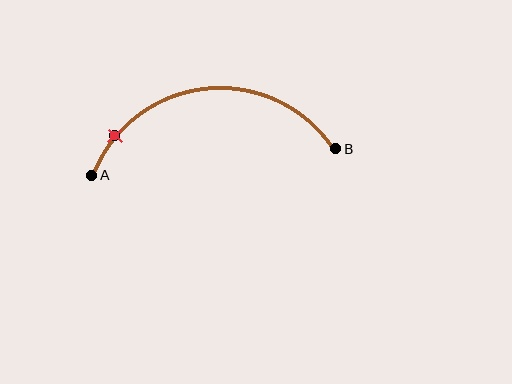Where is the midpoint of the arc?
The arc midpoint is the point on the curve farthest from the straight line joining A and B. It sits above that line.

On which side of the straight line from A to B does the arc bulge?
The arc bulges above the straight line connecting A and B.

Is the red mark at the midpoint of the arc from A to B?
No. The red mark lies on the arc but is closer to endpoint A. The arc midpoint would be at the point on the curve equidistant along the arc from both A and B.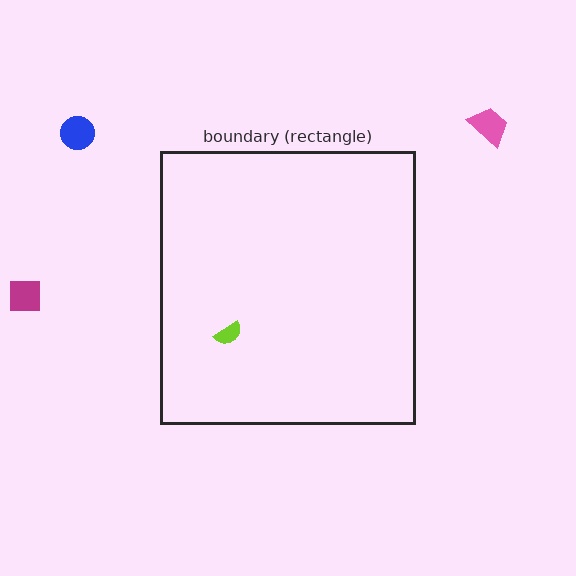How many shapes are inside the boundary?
1 inside, 3 outside.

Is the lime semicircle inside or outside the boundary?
Inside.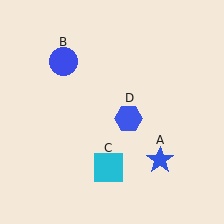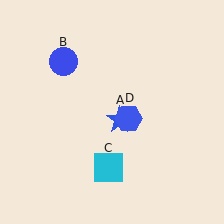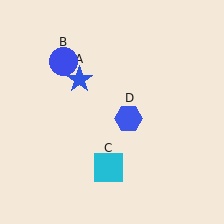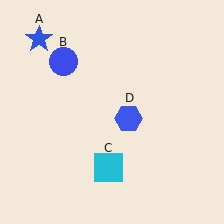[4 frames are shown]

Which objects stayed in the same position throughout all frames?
Blue circle (object B) and cyan square (object C) and blue hexagon (object D) remained stationary.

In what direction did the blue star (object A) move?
The blue star (object A) moved up and to the left.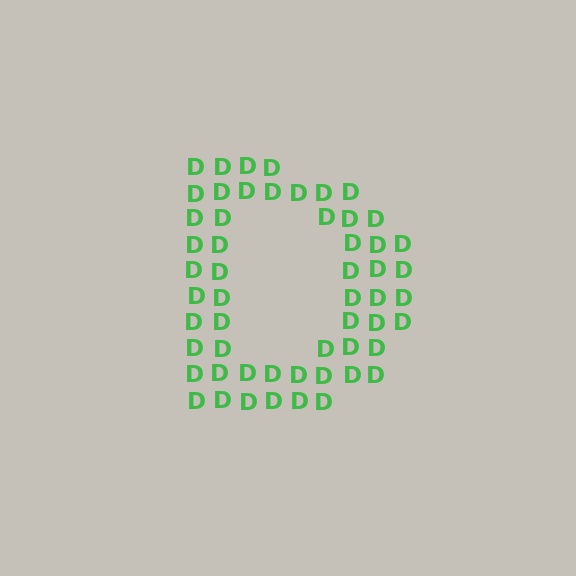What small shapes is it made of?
It is made of small letter D's.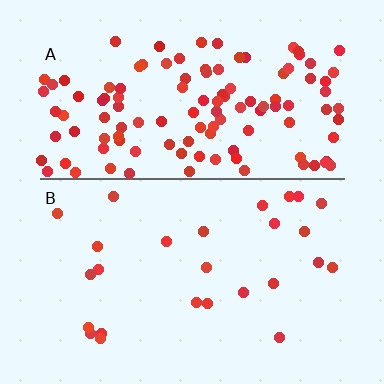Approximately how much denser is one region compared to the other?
Approximately 4.6× — region A over region B.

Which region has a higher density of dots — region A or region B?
A (the top).